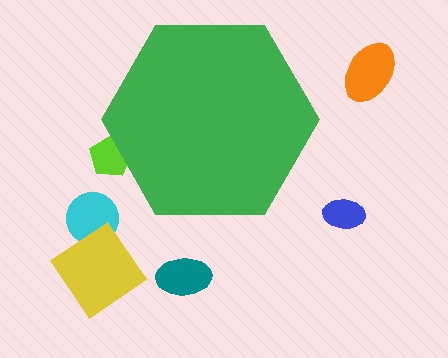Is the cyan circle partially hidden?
No, the cyan circle is fully visible.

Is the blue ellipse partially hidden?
No, the blue ellipse is fully visible.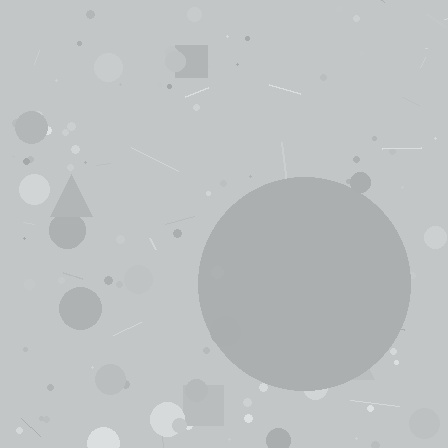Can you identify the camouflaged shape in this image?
The camouflaged shape is a circle.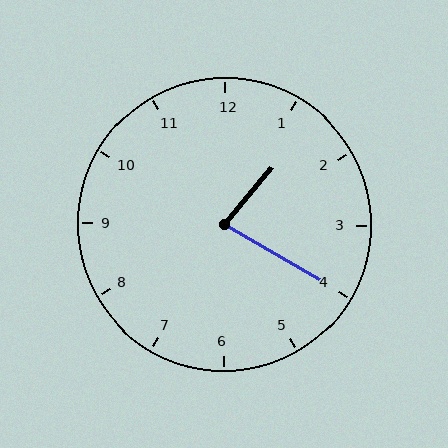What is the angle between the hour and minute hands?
Approximately 80 degrees.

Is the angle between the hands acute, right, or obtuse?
It is acute.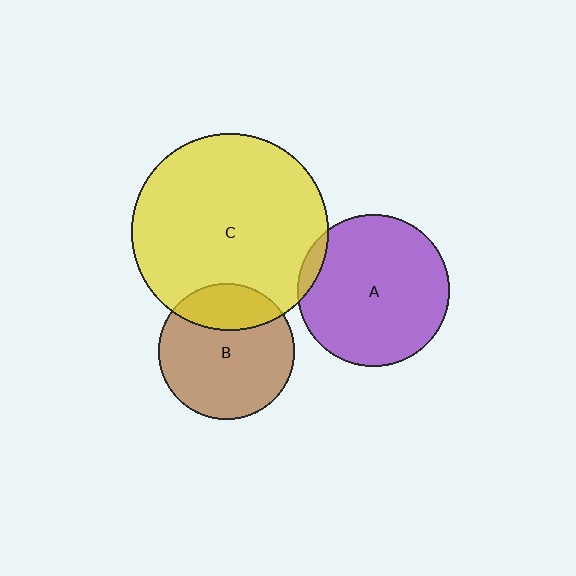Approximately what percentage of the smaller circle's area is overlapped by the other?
Approximately 25%.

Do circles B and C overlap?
Yes.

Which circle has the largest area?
Circle C (yellow).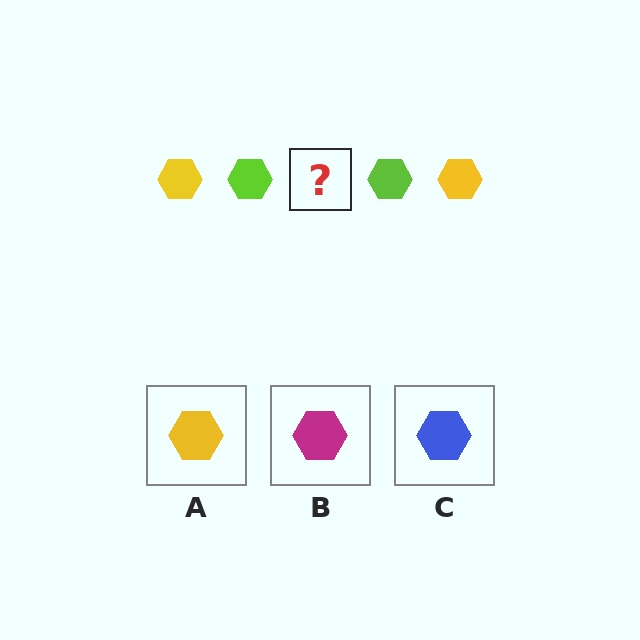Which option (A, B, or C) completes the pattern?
A.